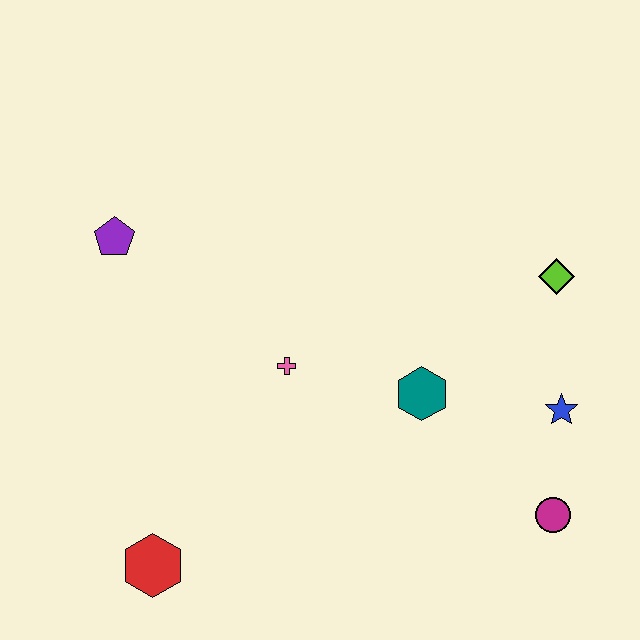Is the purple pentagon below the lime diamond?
No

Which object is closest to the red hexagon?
The pink cross is closest to the red hexagon.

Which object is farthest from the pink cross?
The magenta circle is farthest from the pink cross.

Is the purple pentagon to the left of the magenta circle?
Yes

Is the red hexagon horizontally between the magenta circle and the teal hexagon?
No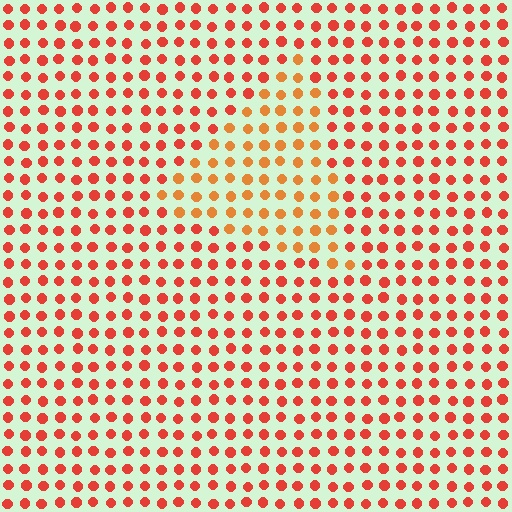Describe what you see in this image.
The image is filled with small red elements in a uniform arrangement. A triangle-shaped region is visible where the elements are tinted to a slightly different hue, forming a subtle color boundary.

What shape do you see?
I see a triangle.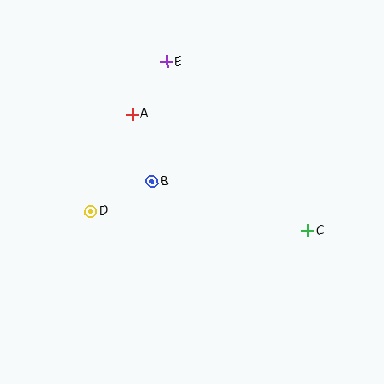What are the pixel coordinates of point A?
Point A is at (132, 114).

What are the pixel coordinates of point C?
Point C is at (308, 231).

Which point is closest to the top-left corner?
Point A is closest to the top-left corner.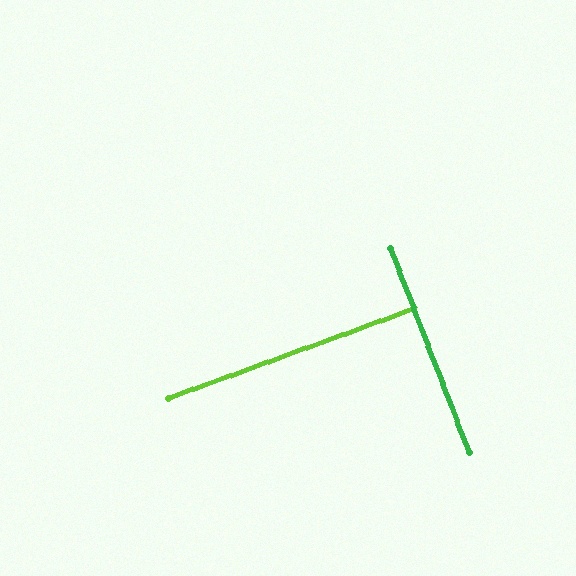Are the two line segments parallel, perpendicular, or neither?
Perpendicular — they meet at approximately 89°.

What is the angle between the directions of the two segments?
Approximately 89 degrees.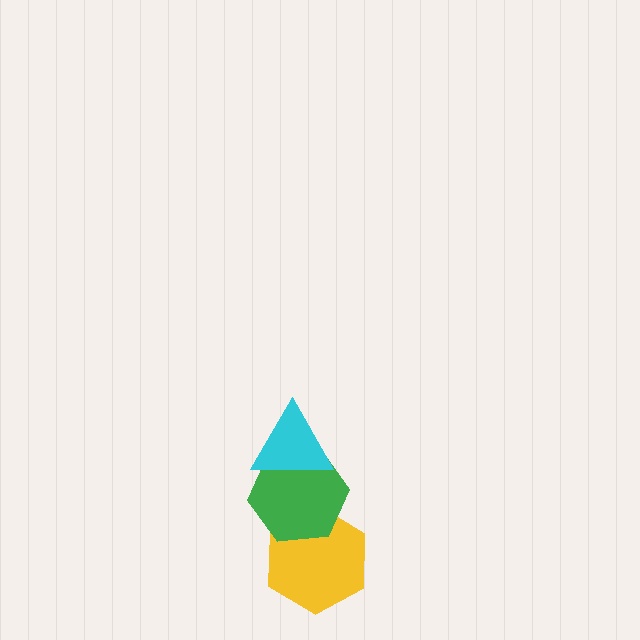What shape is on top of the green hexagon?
The cyan triangle is on top of the green hexagon.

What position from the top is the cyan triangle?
The cyan triangle is 1st from the top.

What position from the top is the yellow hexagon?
The yellow hexagon is 3rd from the top.